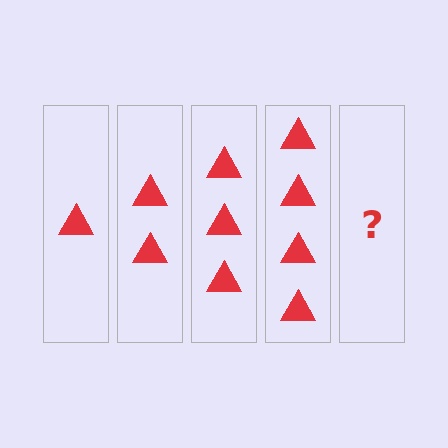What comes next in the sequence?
The next element should be 5 triangles.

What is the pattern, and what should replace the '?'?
The pattern is that each step adds one more triangle. The '?' should be 5 triangles.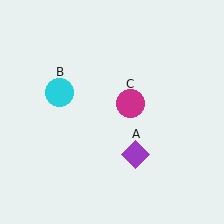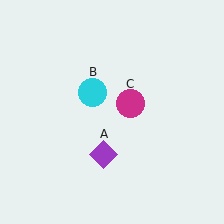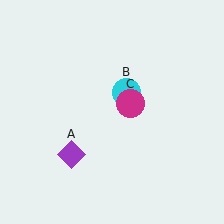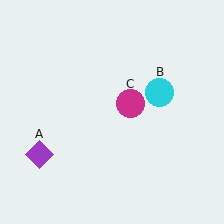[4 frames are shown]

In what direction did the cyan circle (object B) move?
The cyan circle (object B) moved right.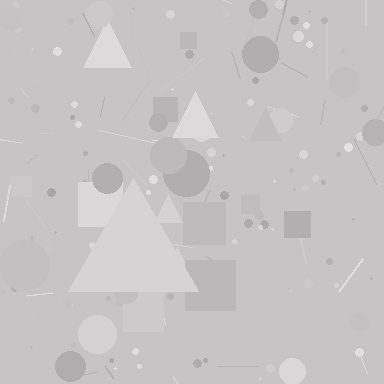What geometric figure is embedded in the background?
A triangle is embedded in the background.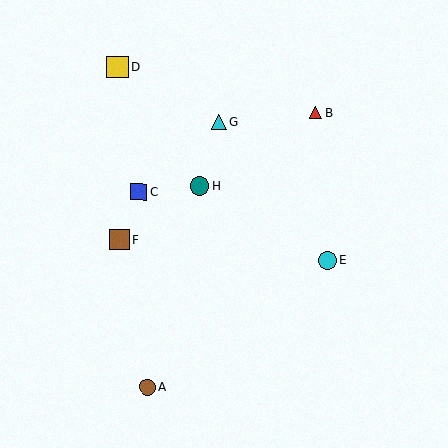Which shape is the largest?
The yellow square (labeled D) is the largest.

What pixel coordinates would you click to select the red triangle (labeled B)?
Click at (315, 112) to select the red triangle B.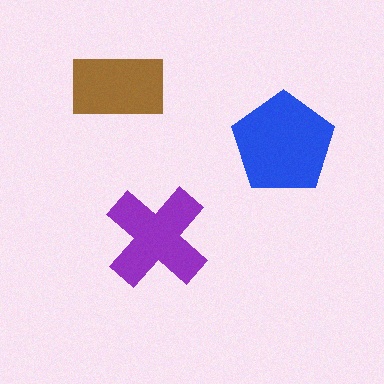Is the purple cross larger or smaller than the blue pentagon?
Smaller.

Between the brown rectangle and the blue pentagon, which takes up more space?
The blue pentagon.